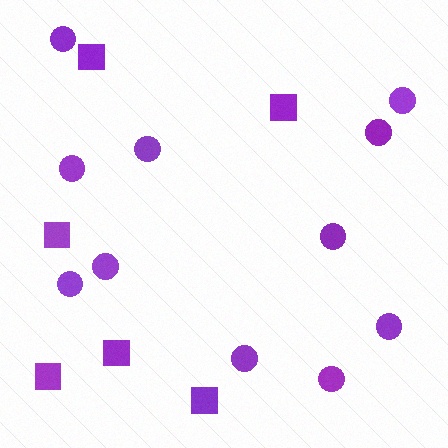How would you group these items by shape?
There are 2 groups: one group of circles (11) and one group of squares (6).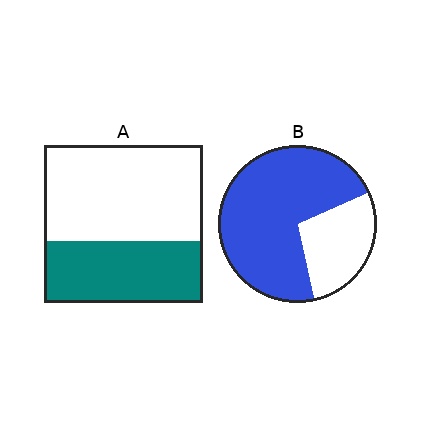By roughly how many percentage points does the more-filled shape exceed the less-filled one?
By roughly 35 percentage points (B over A).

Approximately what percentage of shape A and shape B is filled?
A is approximately 40% and B is approximately 70%.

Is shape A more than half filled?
No.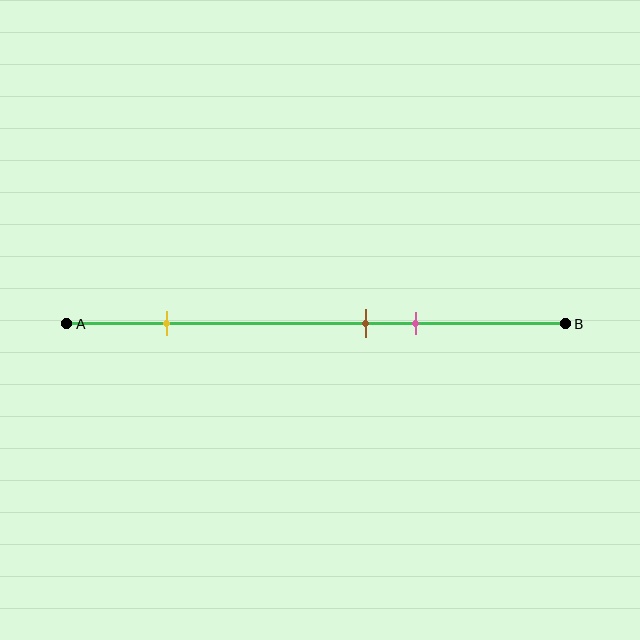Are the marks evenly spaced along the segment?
No, the marks are not evenly spaced.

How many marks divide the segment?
There are 3 marks dividing the segment.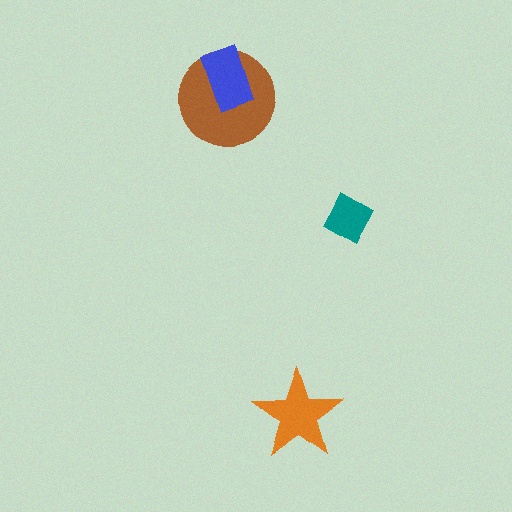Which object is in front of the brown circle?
The blue rectangle is in front of the brown circle.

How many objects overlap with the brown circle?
1 object overlaps with the brown circle.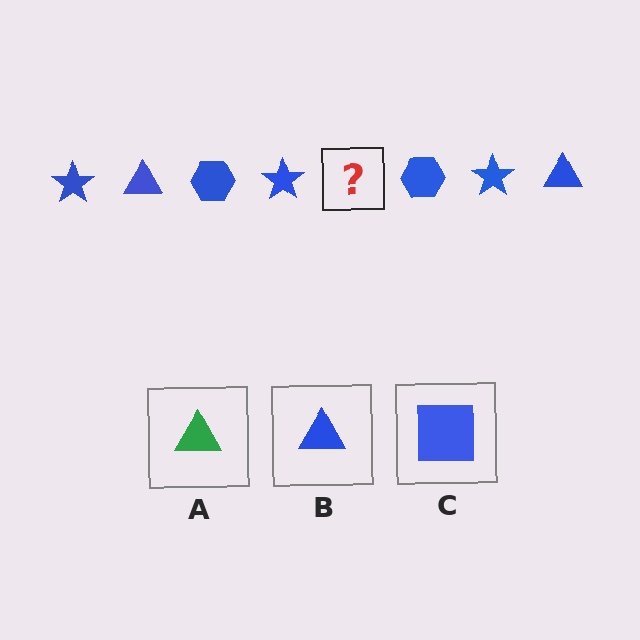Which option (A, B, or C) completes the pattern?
B.